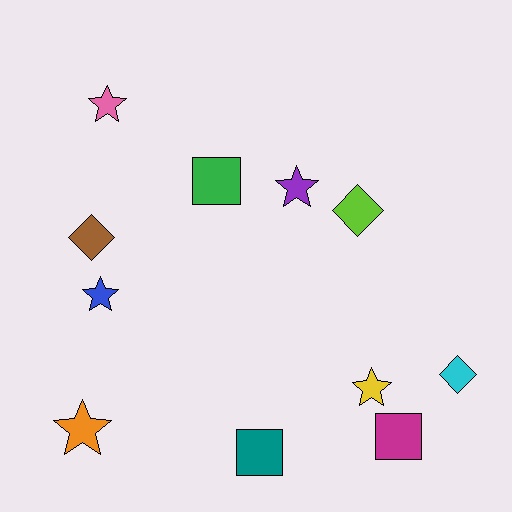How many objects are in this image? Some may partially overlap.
There are 11 objects.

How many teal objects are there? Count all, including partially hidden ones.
There is 1 teal object.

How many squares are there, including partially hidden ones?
There are 3 squares.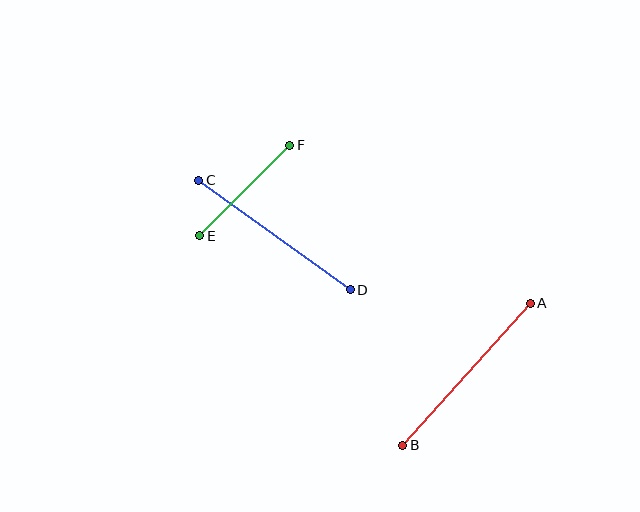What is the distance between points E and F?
The distance is approximately 128 pixels.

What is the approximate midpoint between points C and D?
The midpoint is at approximately (275, 235) pixels.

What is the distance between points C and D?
The distance is approximately 187 pixels.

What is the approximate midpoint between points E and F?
The midpoint is at approximately (245, 190) pixels.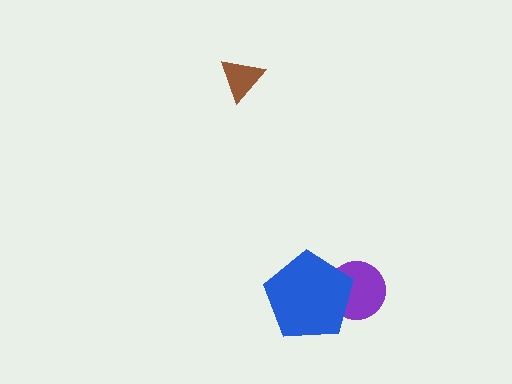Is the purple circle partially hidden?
Yes, it is partially covered by another shape.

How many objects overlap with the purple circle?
1 object overlaps with the purple circle.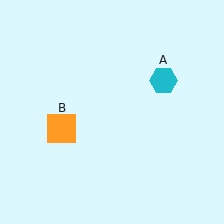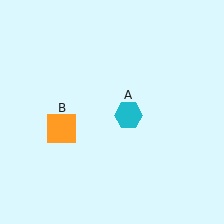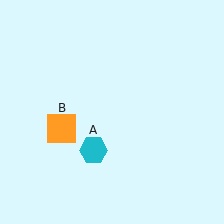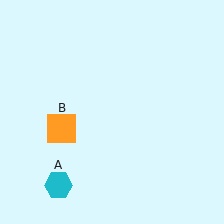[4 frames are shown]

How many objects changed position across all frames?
1 object changed position: cyan hexagon (object A).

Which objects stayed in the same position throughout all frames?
Orange square (object B) remained stationary.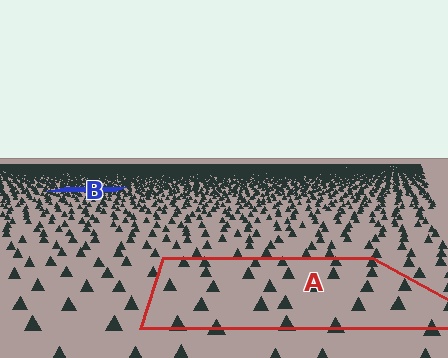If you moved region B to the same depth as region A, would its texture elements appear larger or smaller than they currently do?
They would appear larger. At a closer depth, the same texture elements are projected at a bigger on-screen size.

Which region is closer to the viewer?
Region A is closer. The texture elements there are larger and more spread out.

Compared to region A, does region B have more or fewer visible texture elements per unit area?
Region B has more texture elements per unit area — they are packed more densely because it is farther away.